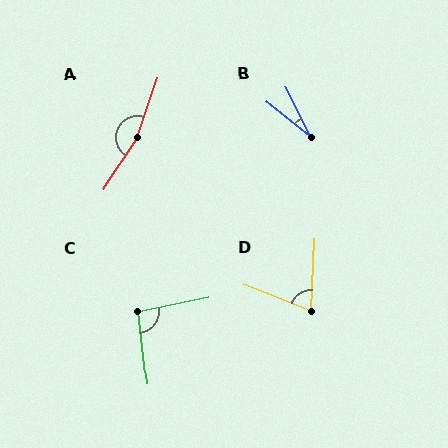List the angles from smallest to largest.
B (25°), D (72°), C (94°), A (166°).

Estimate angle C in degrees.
Approximately 94 degrees.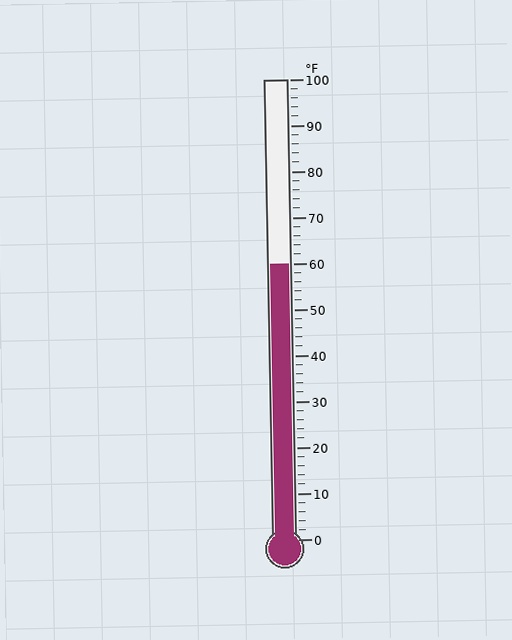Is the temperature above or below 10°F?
The temperature is above 10°F.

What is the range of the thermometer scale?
The thermometer scale ranges from 0°F to 100°F.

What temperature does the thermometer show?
The thermometer shows approximately 60°F.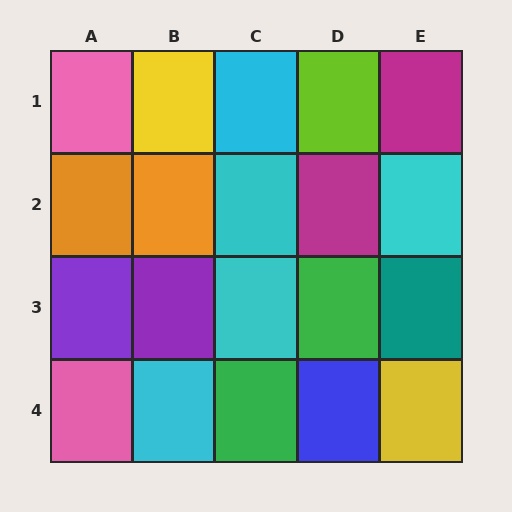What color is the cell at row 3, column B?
Purple.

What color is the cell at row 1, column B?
Yellow.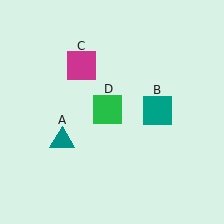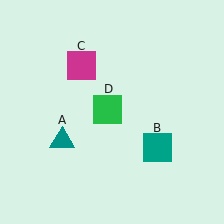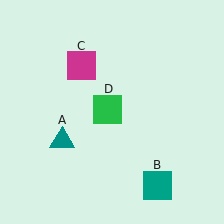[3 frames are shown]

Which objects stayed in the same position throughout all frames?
Teal triangle (object A) and magenta square (object C) and green square (object D) remained stationary.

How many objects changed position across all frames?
1 object changed position: teal square (object B).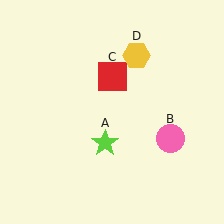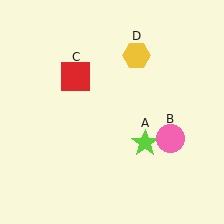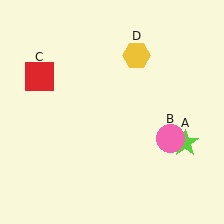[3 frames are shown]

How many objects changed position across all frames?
2 objects changed position: lime star (object A), red square (object C).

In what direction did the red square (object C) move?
The red square (object C) moved left.